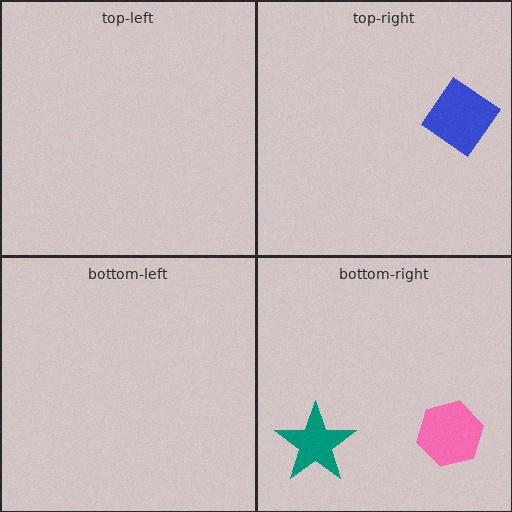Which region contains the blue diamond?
The top-right region.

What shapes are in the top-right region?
The blue diamond.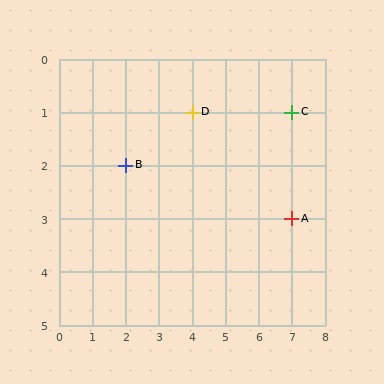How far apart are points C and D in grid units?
Points C and D are 3 columns apart.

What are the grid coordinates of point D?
Point D is at grid coordinates (4, 1).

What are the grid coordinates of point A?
Point A is at grid coordinates (7, 3).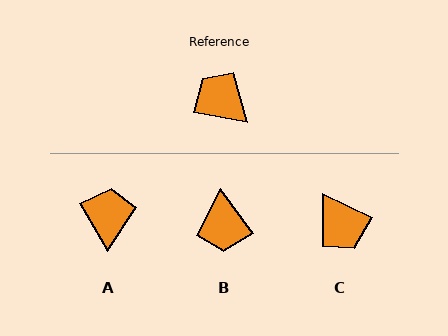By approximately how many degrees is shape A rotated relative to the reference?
Approximately 50 degrees clockwise.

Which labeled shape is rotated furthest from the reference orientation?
C, about 164 degrees away.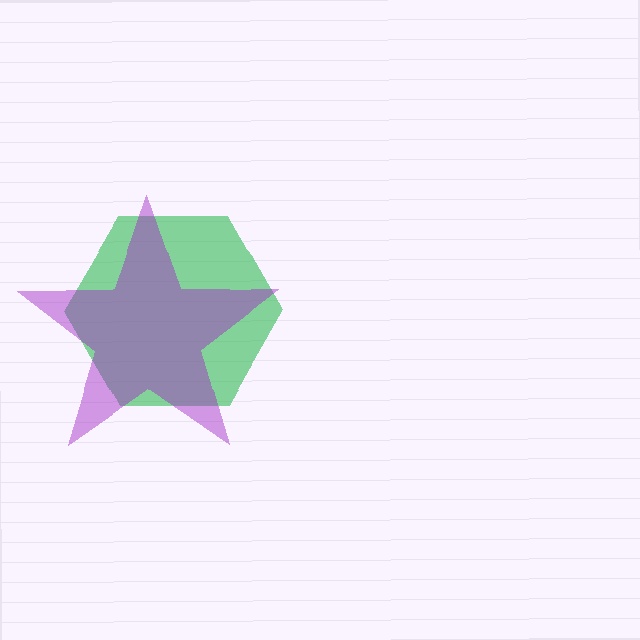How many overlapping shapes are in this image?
There are 2 overlapping shapes in the image.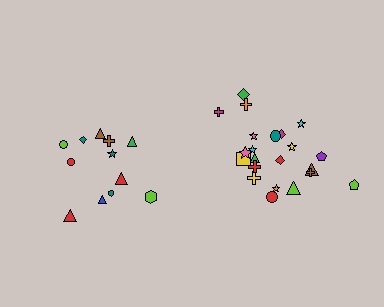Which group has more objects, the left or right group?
The right group.